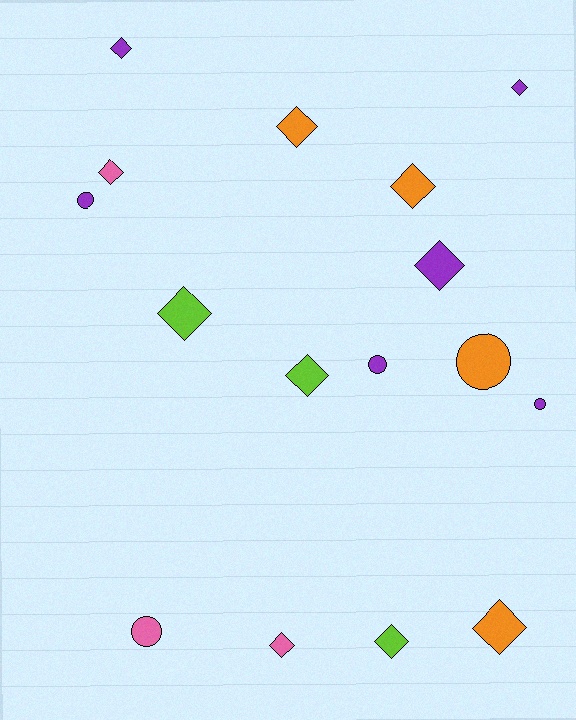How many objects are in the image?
There are 16 objects.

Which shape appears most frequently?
Diamond, with 11 objects.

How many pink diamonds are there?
There are 2 pink diamonds.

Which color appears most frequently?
Purple, with 6 objects.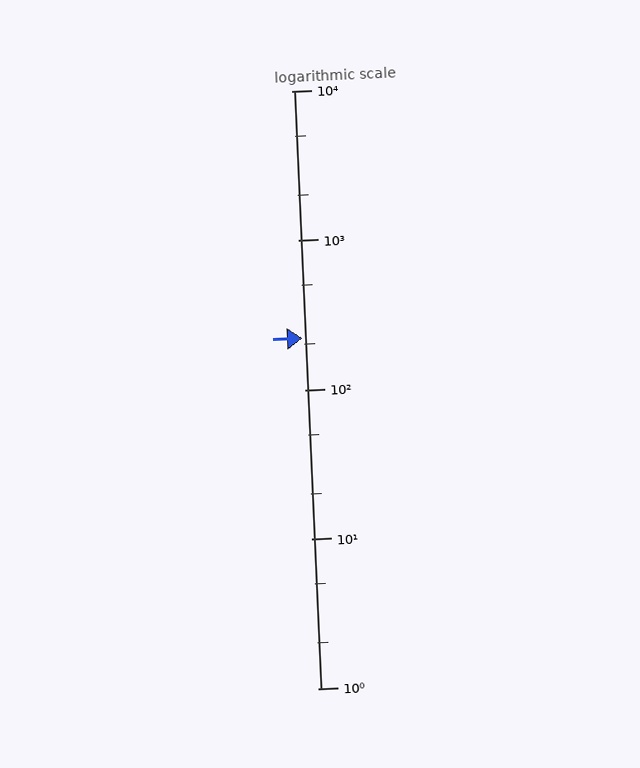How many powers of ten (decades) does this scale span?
The scale spans 4 decades, from 1 to 10000.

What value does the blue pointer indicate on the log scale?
The pointer indicates approximately 220.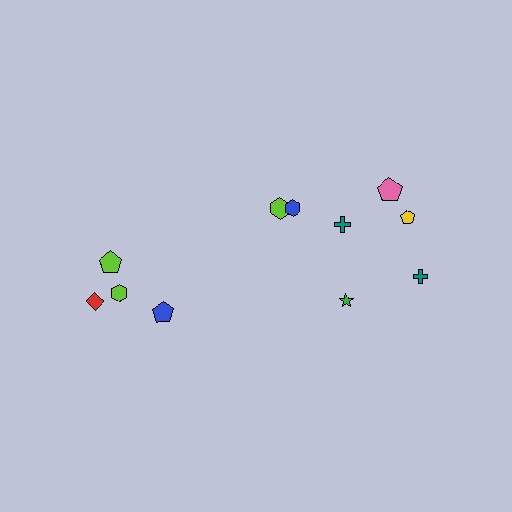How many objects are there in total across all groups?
There are 11 objects.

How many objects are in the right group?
There are 7 objects.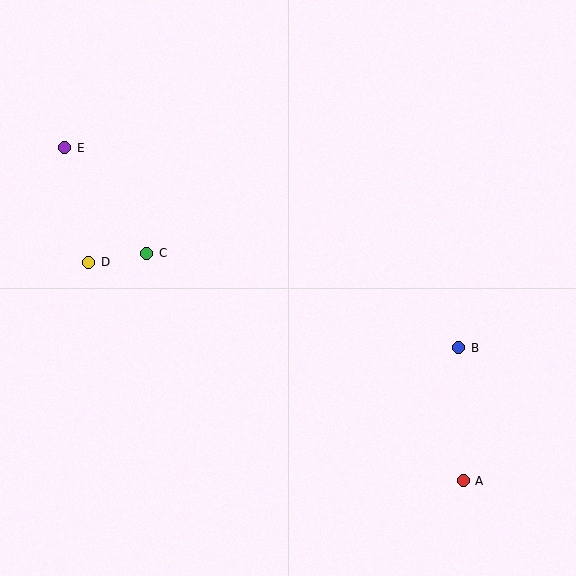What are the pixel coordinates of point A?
Point A is at (463, 481).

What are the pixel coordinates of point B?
Point B is at (459, 348).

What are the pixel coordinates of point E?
Point E is at (65, 148).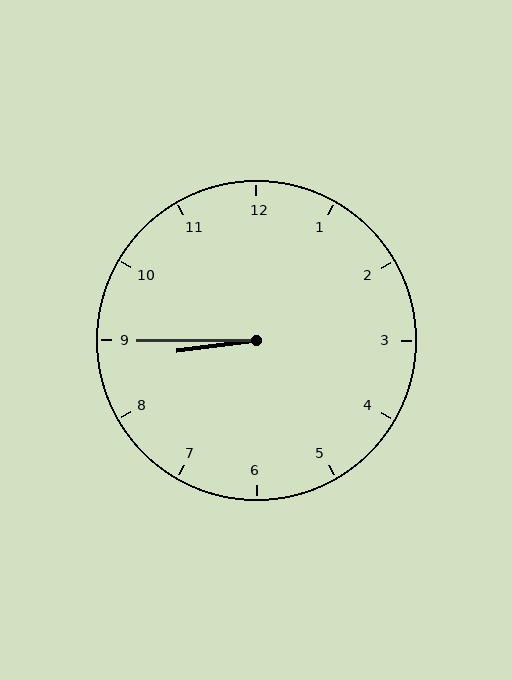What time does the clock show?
8:45.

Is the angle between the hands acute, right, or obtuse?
It is acute.